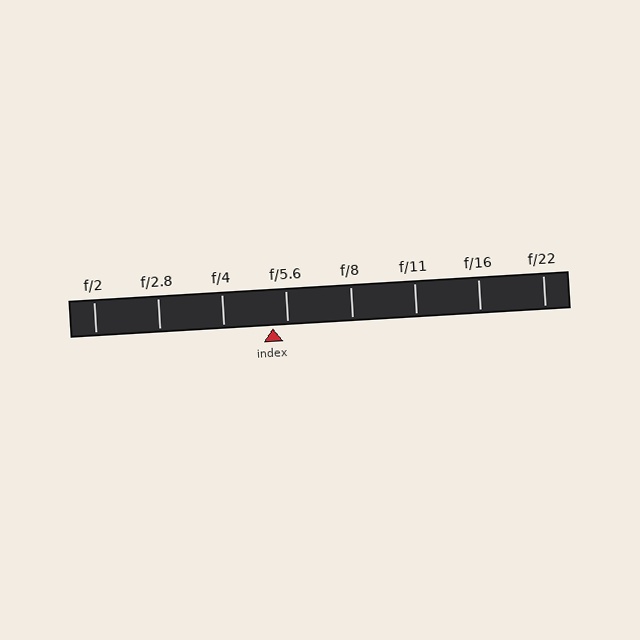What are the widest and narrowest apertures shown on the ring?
The widest aperture shown is f/2 and the narrowest is f/22.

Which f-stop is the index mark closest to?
The index mark is closest to f/5.6.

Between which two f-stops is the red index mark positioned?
The index mark is between f/4 and f/5.6.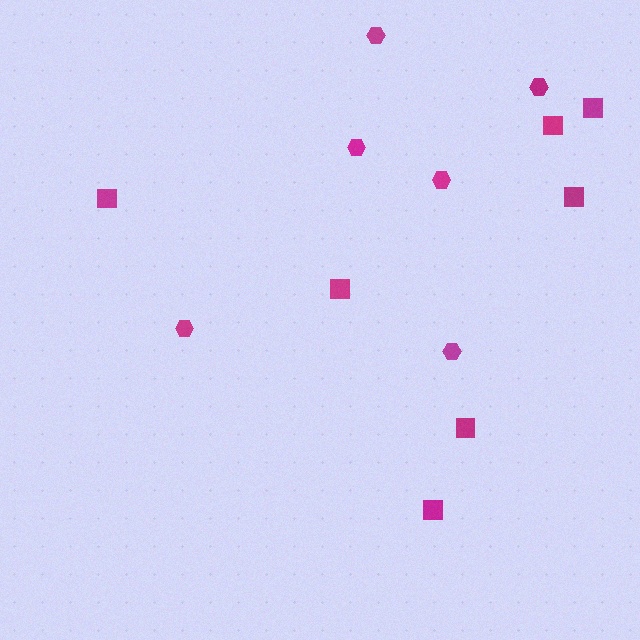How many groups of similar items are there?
There are 2 groups: one group of squares (7) and one group of hexagons (6).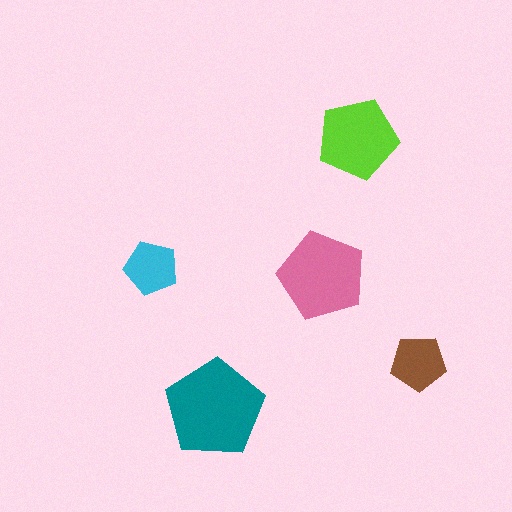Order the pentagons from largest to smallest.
the teal one, the pink one, the lime one, the brown one, the cyan one.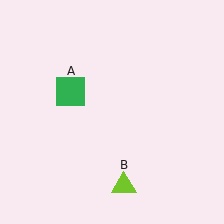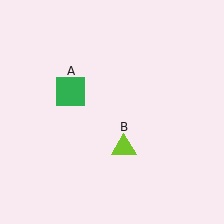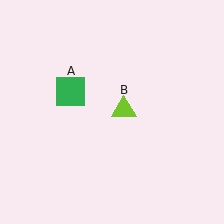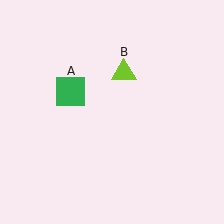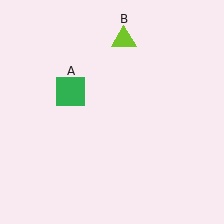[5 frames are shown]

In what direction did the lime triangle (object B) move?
The lime triangle (object B) moved up.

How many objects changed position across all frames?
1 object changed position: lime triangle (object B).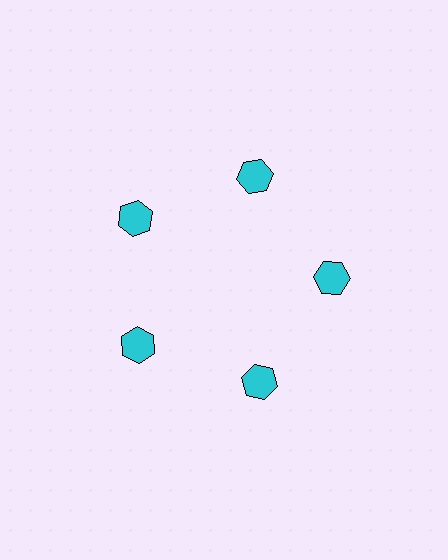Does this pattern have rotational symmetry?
Yes, this pattern has 5-fold rotational symmetry. It looks the same after rotating 72 degrees around the center.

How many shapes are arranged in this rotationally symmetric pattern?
There are 5 shapes, arranged in 5 groups of 1.